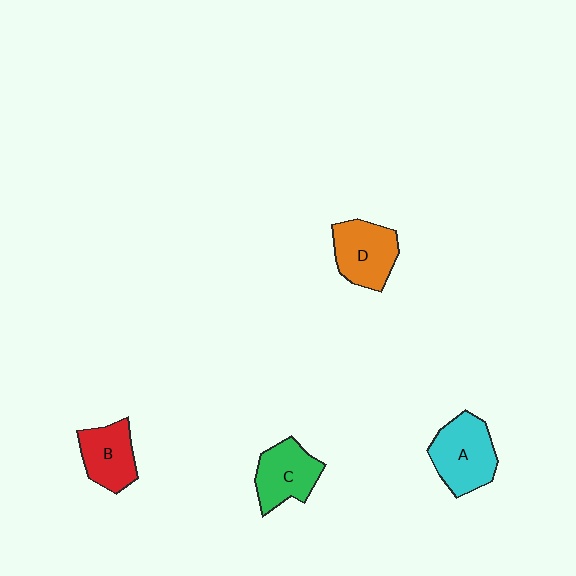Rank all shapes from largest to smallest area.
From largest to smallest: A (cyan), D (orange), C (green), B (red).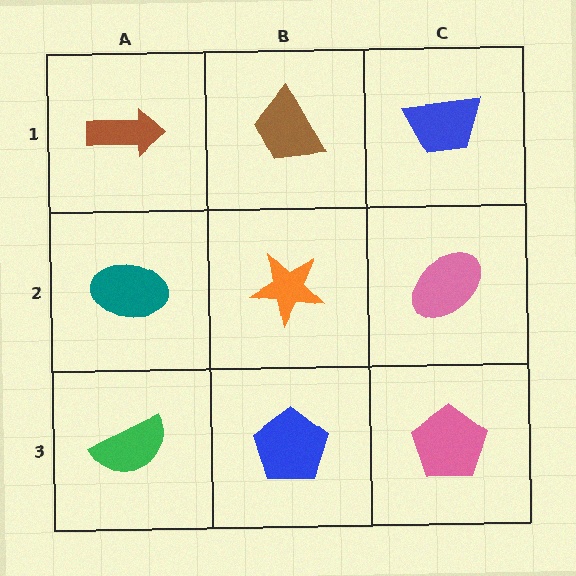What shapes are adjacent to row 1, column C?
A pink ellipse (row 2, column C), a brown trapezoid (row 1, column B).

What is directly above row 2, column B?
A brown trapezoid.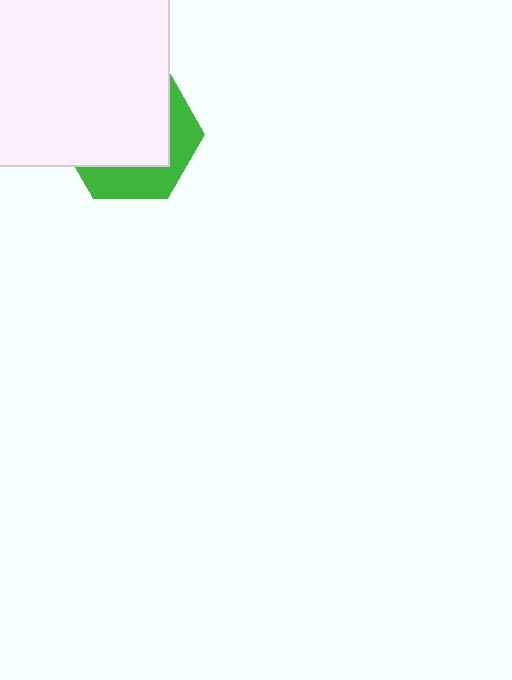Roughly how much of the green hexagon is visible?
A small part of it is visible (roughly 34%).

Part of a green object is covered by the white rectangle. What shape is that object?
It is a hexagon.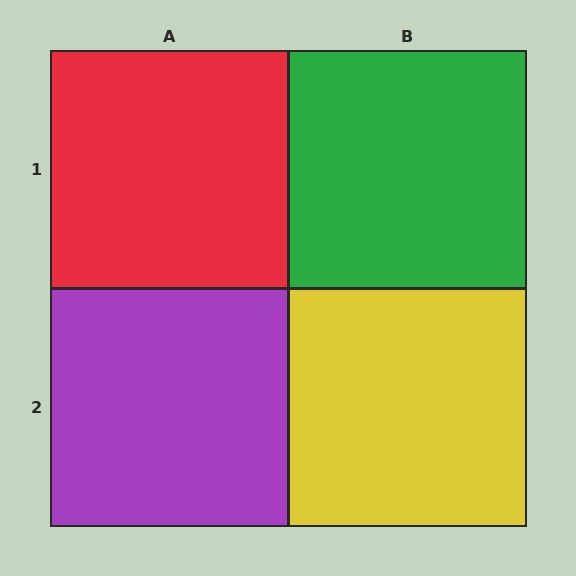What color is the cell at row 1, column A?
Red.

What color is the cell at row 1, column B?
Green.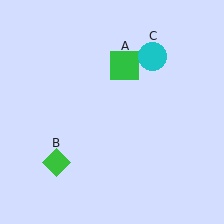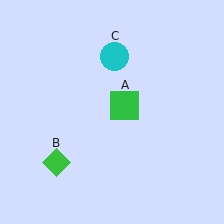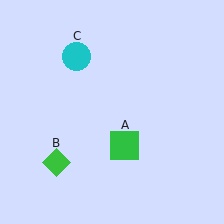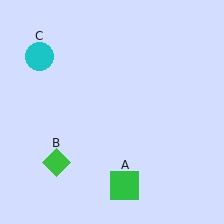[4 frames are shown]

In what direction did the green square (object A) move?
The green square (object A) moved down.